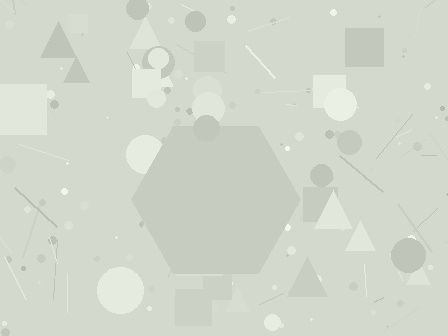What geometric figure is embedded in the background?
A hexagon is embedded in the background.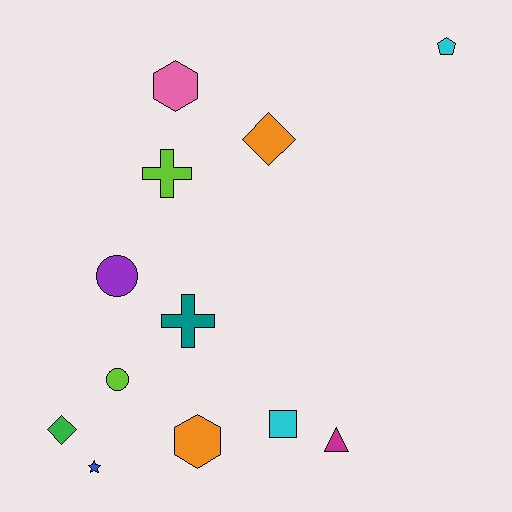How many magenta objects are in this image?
There is 1 magenta object.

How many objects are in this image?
There are 12 objects.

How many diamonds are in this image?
There are 2 diamonds.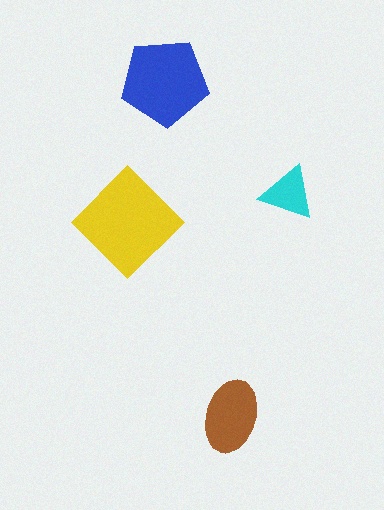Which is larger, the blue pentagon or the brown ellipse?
The blue pentagon.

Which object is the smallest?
The cyan triangle.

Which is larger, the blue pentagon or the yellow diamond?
The yellow diamond.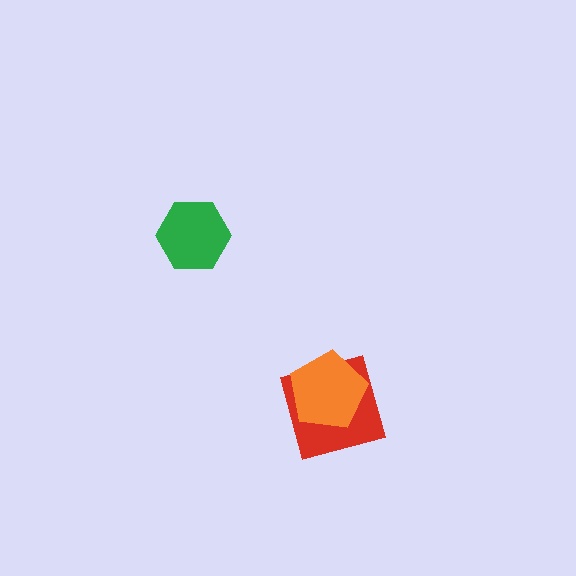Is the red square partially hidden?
Yes, it is partially covered by another shape.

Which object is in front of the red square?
The orange pentagon is in front of the red square.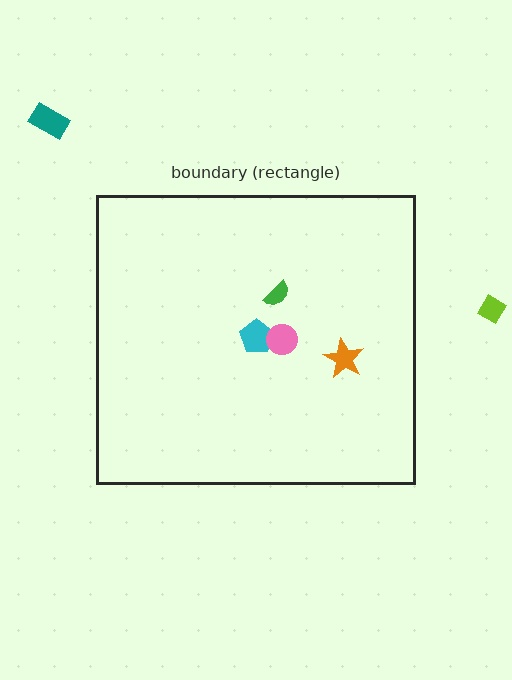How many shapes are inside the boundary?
4 inside, 2 outside.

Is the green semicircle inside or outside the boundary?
Inside.